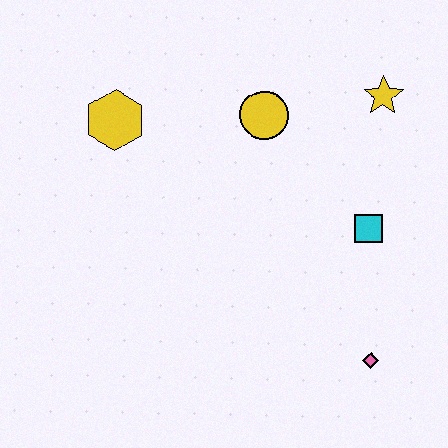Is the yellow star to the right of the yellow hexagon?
Yes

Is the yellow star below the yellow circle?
No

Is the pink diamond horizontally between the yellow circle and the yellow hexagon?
No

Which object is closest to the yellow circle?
The yellow star is closest to the yellow circle.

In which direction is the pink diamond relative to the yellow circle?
The pink diamond is below the yellow circle.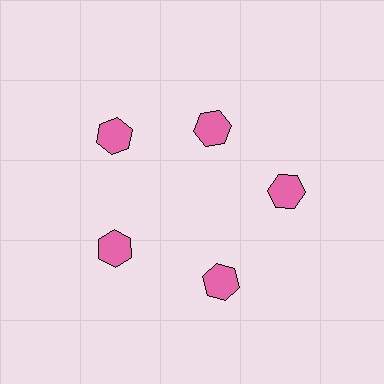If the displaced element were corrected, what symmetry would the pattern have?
It would have 5-fold rotational symmetry — the pattern would map onto itself every 72 degrees.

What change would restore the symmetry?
The symmetry would be restored by moving it outward, back onto the ring so that all 5 hexagons sit at equal angles and equal distance from the center.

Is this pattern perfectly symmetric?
No. The 5 pink hexagons are arranged in a ring, but one element near the 1 o'clock position is pulled inward toward the center, breaking the 5-fold rotational symmetry.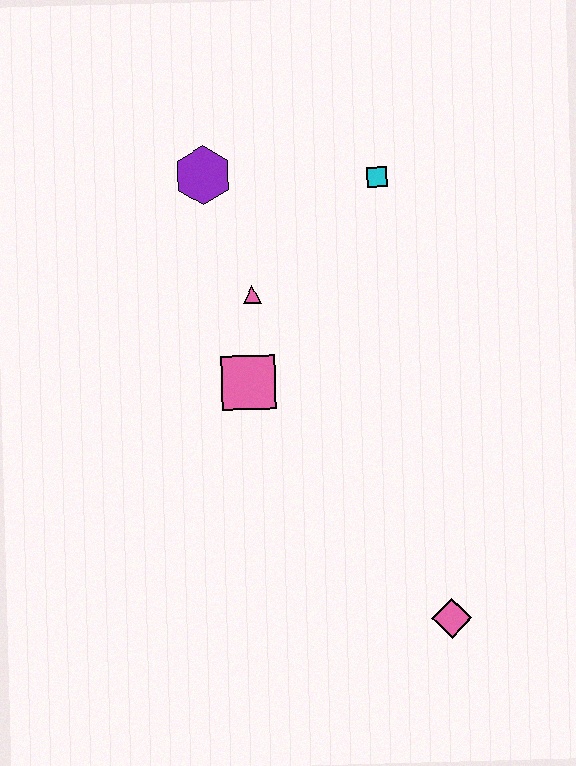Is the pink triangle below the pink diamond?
No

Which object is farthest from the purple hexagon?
The pink diamond is farthest from the purple hexagon.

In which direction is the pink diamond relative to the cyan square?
The pink diamond is below the cyan square.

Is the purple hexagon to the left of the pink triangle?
Yes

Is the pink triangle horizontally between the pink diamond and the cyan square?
No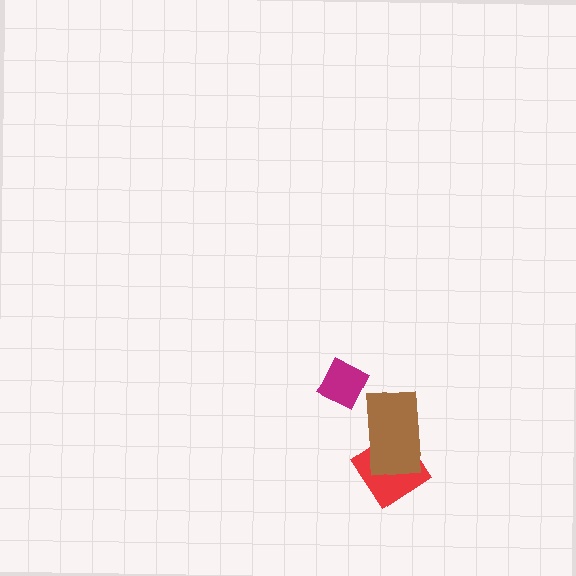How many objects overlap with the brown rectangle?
1 object overlaps with the brown rectangle.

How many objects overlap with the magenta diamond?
0 objects overlap with the magenta diamond.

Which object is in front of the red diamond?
The brown rectangle is in front of the red diamond.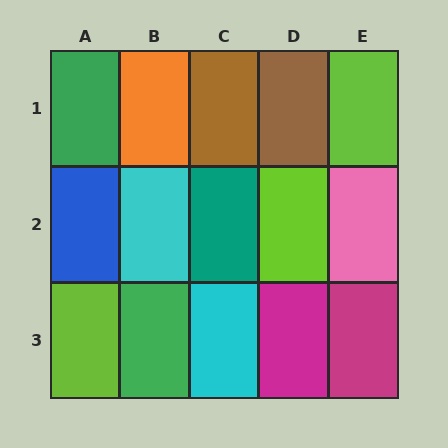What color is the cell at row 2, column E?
Pink.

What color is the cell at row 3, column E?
Magenta.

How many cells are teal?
1 cell is teal.